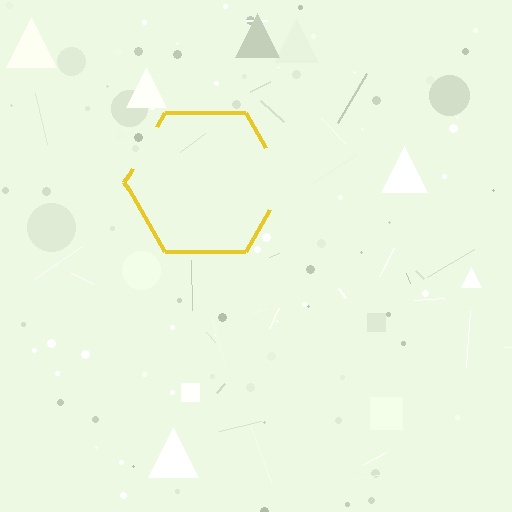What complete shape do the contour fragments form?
The contour fragments form a hexagon.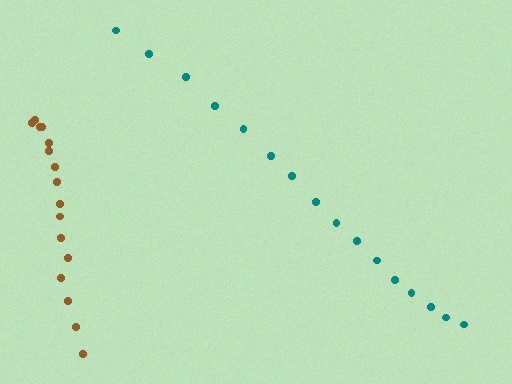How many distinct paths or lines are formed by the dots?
There are 2 distinct paths.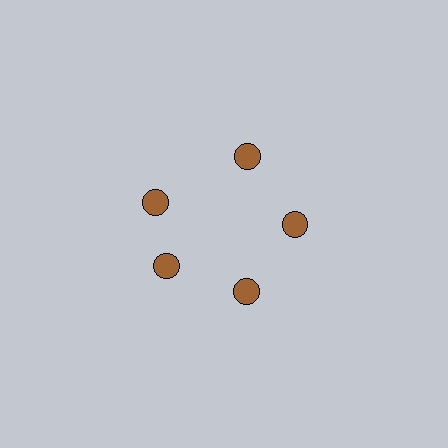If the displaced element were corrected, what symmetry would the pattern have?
It would have 5-fold rotational symmetry — the pattern would map onto itself every 72 degrees.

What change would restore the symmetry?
The symmetry would be restored by rotating it back into even spacing with its neighbors so that all 5 circles sit at equal angles and equal distance from the center.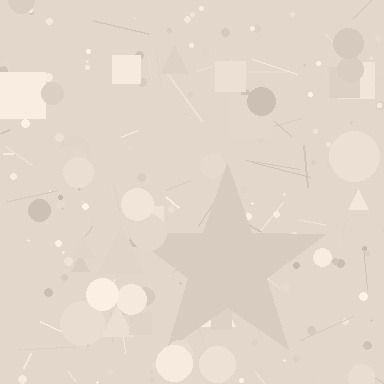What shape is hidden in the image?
A star is hidden in the image.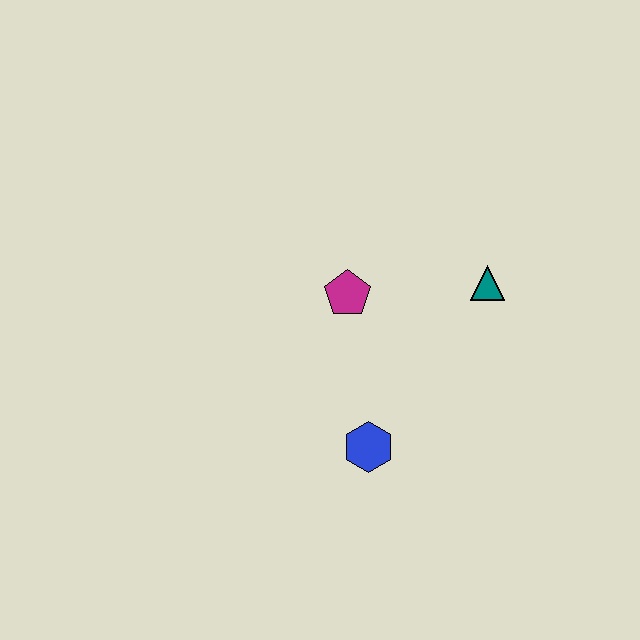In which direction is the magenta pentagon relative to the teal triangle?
The magenta pentagon is to the left of the teal triangle.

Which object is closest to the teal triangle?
The magenta pentagon is closest to the teal triangle.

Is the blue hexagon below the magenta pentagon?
Yes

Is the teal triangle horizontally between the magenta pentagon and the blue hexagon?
No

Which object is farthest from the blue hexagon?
The teal triangle is farthest from the blue hexagon.